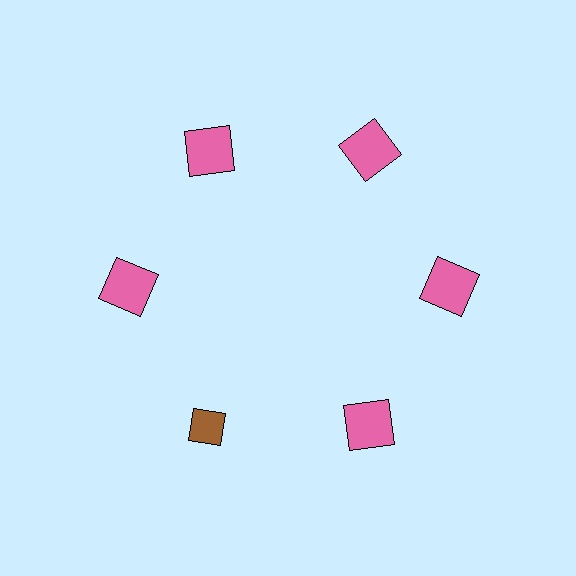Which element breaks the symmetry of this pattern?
The brown diamond at roughly the 7 o'clock position breaks the symmetry. All other shapes are pink squares.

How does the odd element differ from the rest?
It differs in both color (brown instead of pink) and shape (diamond instead of square).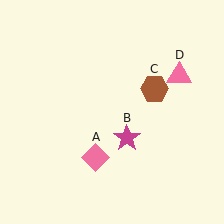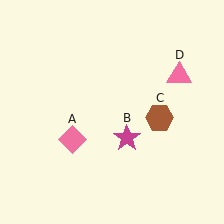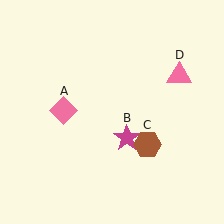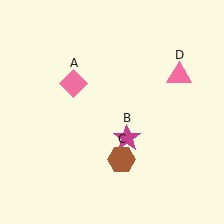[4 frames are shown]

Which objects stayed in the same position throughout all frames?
Magenta star (object B) and pink triangle (object D) remained stationary.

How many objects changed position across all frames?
2 objects changed position: pink diamond (object A), brown hexagon (object C).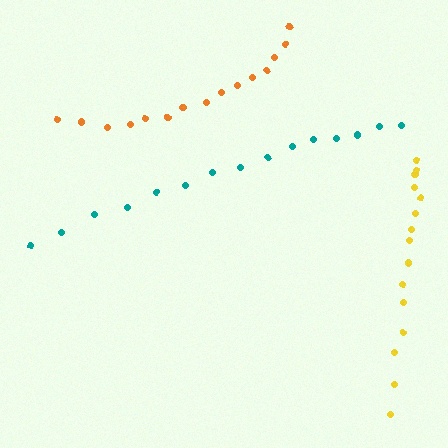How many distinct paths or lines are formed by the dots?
There are 3 distinct paths.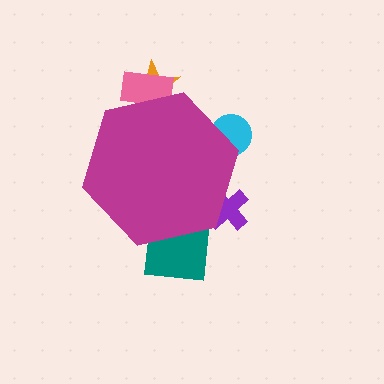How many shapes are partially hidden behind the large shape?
5 shapes are partially hidden.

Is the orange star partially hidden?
Yes, the orange star is partially hidden behind the magenta hexagon.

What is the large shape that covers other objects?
A magenta hexagon.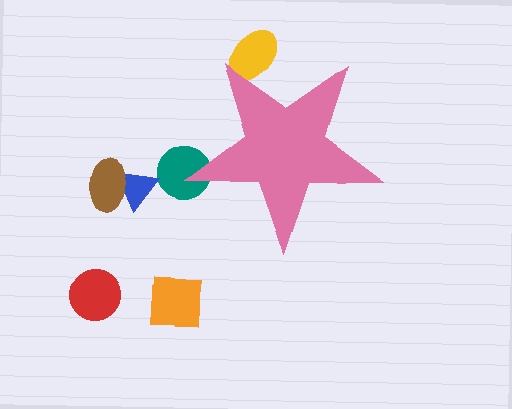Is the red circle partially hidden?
No, the red circle is fully visible.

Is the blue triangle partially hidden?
No, the blue triangle is fully visible.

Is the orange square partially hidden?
No, the orange square is fully visible.